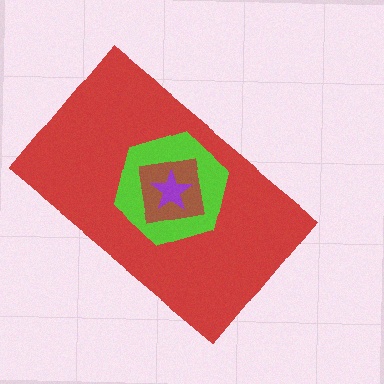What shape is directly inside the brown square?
The purple star.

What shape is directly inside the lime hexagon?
The brown square.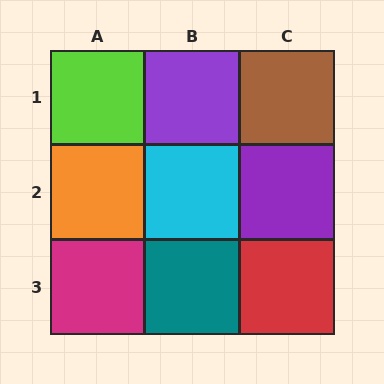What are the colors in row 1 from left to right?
Lime, purple, brown.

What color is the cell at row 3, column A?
Magenta.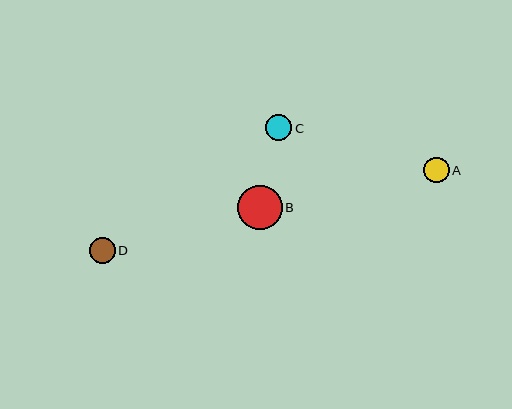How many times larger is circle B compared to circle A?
Circle B is approximately 1.8 times the size of circle A.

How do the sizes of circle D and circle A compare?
Circle D and circle A are approximately the same size.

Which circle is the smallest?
Circle A is the smallest with a size of approximately 26 pixels.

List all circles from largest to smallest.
From largest to smallest: B, C, D, A.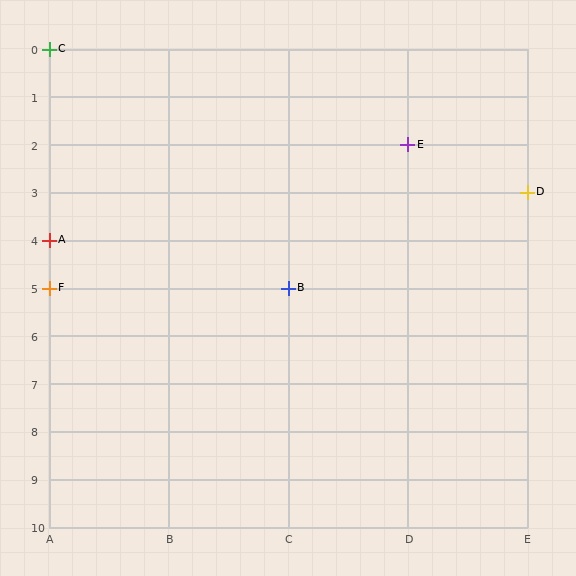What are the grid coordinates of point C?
Point C is at grid coordinates (A, 0).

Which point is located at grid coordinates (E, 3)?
Point D is at (E, 3).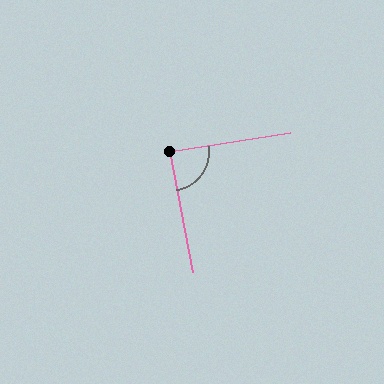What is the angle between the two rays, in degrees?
Approximately 88 degrees.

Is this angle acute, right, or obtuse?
It is approximately a right angle.